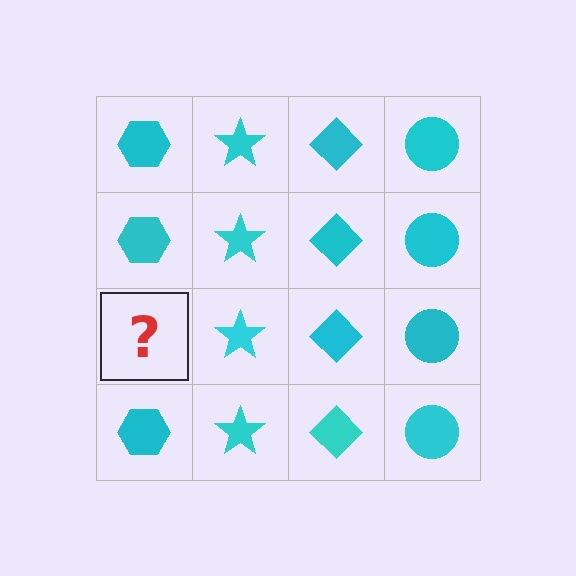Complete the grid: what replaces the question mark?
The question mark should be replaced with a cyan hexagon.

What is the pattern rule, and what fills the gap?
The rule is that each column has a consistent shape. The gap should be filled with a cyan hexagon.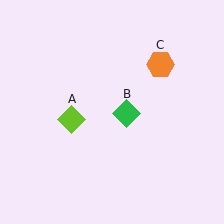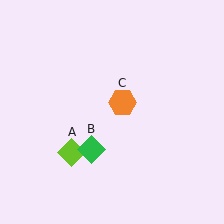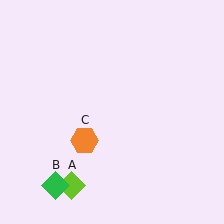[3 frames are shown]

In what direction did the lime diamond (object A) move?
The lime diamond (object A) moved down.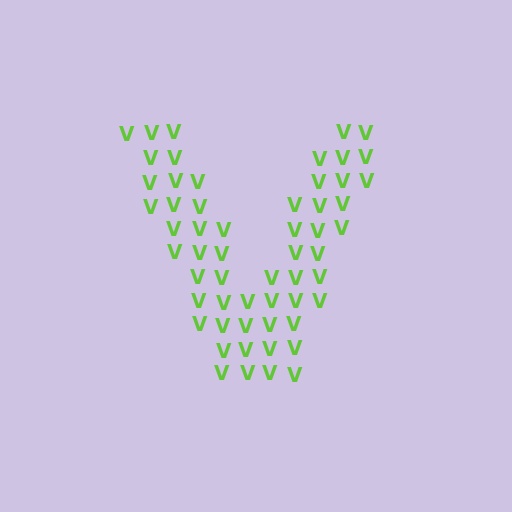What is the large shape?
The large shape is the letter V.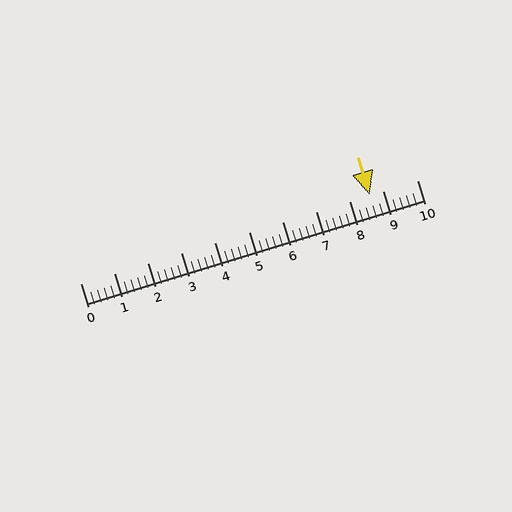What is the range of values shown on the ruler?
The ruler shows values from 0 to 10.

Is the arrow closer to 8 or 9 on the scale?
The arrow is closer to 9.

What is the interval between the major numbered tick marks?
The major tick marks are spaced 1 units apart.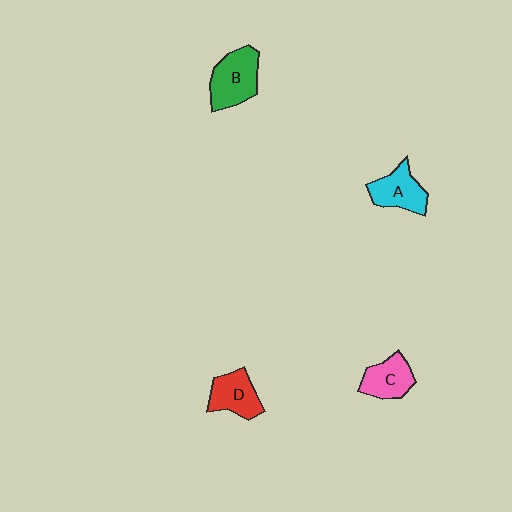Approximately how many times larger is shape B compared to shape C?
Approximately 1.3 times.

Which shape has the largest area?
Shape B (green).